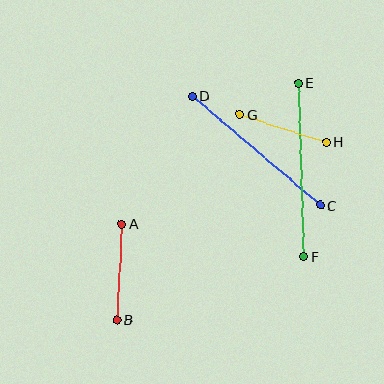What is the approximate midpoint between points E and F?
The midpoint is at approximately (301, 170) pixels.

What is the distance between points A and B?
The distance is approximately 96 pixels.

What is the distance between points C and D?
The distance is approximately 168 pixels.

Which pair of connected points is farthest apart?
Points E and F are farthest apart.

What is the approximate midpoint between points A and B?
The midpoint is at approximately (119, 272) pixels.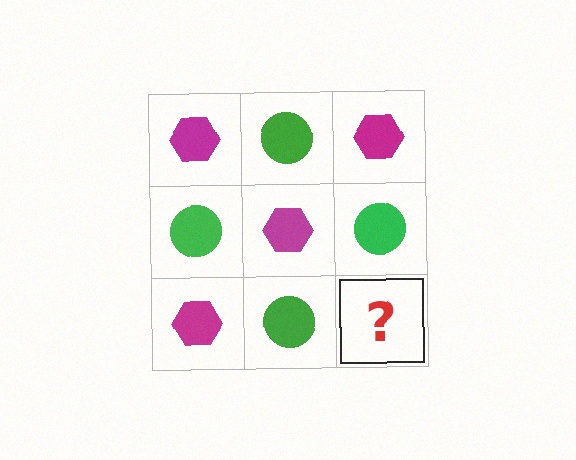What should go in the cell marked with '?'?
The missing cell should contain a magenta hexagon.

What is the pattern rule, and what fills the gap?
The rule is that it alternates magenta hexagon and green circle in a checkerboard pattern. The gap should be filled with a magenta hexagon.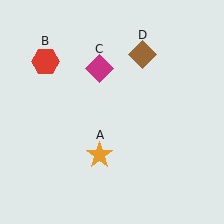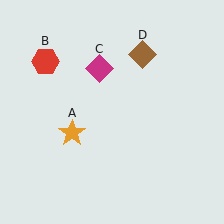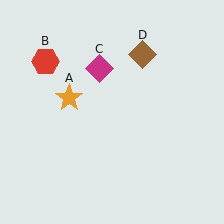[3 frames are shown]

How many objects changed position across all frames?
1 object changed position: orange star (object A).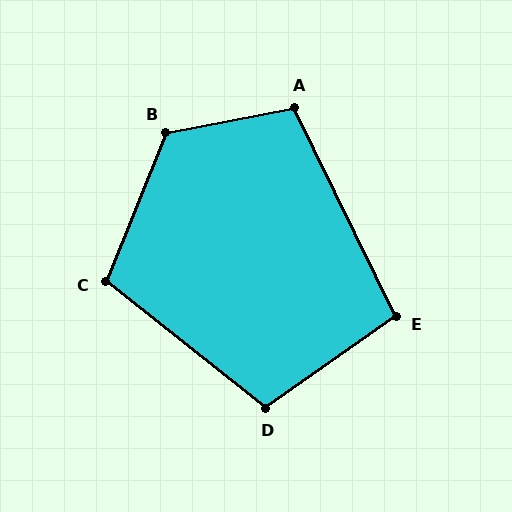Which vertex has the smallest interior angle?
E, at approximately 99 degrees.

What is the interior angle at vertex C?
Approximately 106 degrees (obtuse).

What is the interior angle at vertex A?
Approximately 105 degrees (obtuse).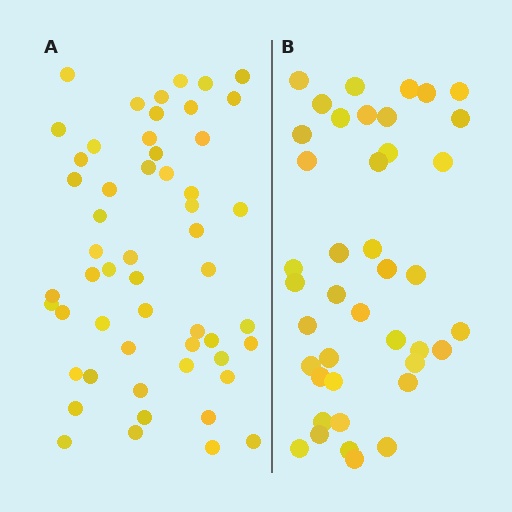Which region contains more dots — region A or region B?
Region A (the left region) has more dots.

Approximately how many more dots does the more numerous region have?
Region A has approximately 15 more dots than region B.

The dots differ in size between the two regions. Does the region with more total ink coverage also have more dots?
No. Region B has more total ink coverage because its dots are larger, but region A actually contains more individual dots. Total area can be misleading — the number of items is what matters here.